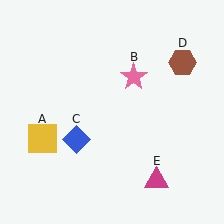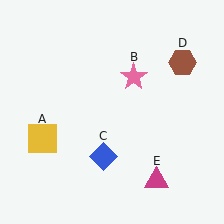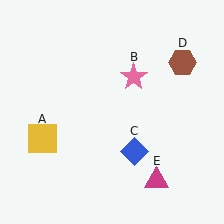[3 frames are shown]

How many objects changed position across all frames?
1 object changed position: blue diamond (object C).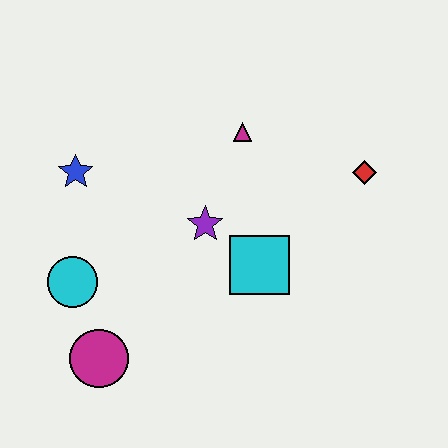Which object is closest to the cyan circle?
The magenta circle is closest to the cyan circle.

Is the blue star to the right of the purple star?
No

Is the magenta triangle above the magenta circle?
Yes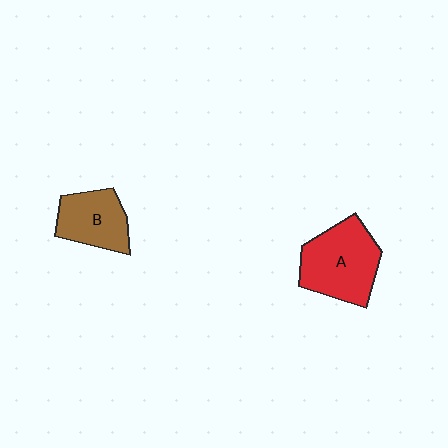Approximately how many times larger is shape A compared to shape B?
Approximately 1.4 times.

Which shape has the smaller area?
Shape B (brown).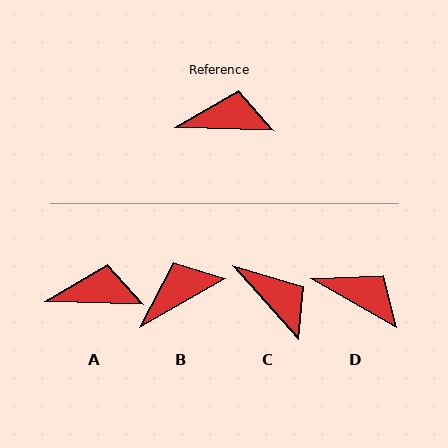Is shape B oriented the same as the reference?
No, it is off by about 32 degrees.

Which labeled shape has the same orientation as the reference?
A.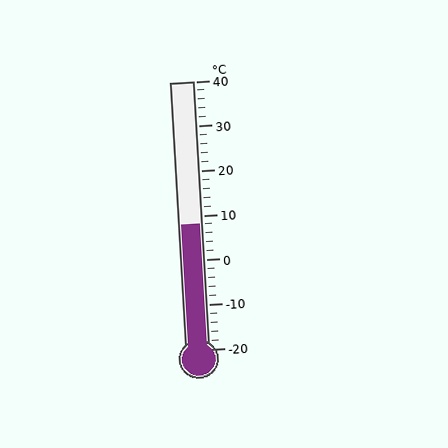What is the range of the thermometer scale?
The thermometer scale ranges from -20°C to 40°C.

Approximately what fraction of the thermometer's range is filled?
The thermometer is filled to approximately 45% of its range.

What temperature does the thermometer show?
The thermometer shows approximately 8°C.